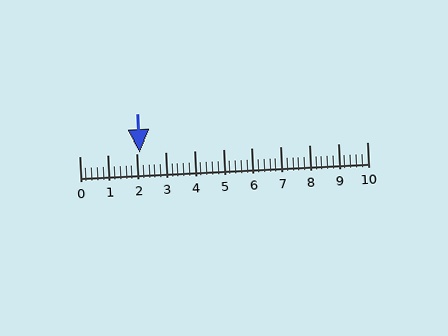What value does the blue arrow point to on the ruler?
The blue arrow points to approximately 2.1.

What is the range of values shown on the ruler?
The ruler shows values from 0 to 10.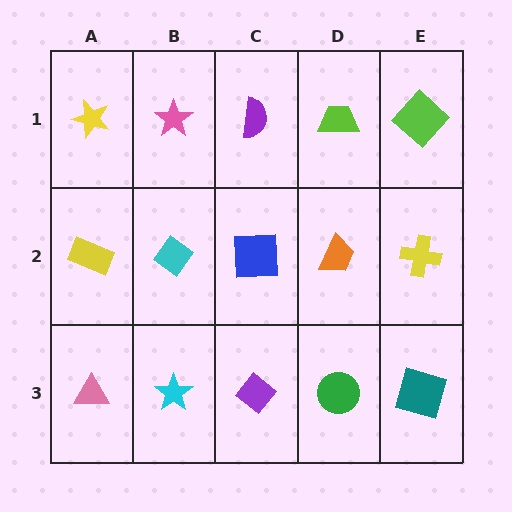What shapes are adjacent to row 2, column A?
A yellow star (row 1, column A), a pink triangle (row 3, column A), a cyan diamond (row 2, column B).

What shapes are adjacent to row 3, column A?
A yellow rectangle (row 2, column A), a cyan star (row 3, column B).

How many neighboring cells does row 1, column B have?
3.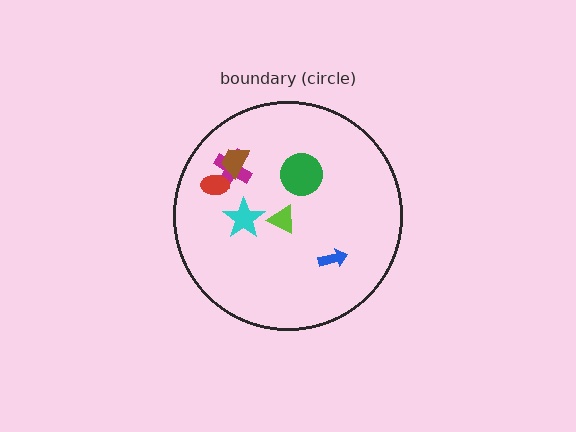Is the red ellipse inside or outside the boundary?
Inside.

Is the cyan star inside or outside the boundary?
Inside.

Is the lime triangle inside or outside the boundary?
Inside.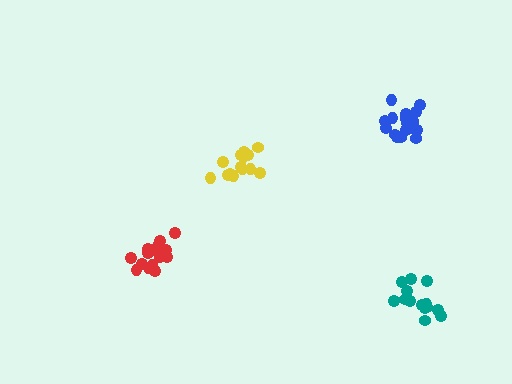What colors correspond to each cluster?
The clusters are colored: yellow, red, blue, teal.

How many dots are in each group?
Group 1: 14 dots, Group 2: 15 dots, Group 3: 20 dots, Group 4: 14 dots (63 total).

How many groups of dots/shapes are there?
There are 4 groups.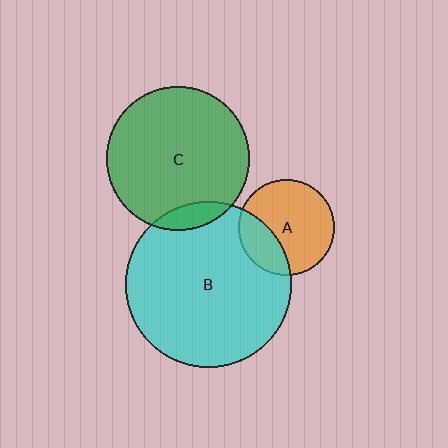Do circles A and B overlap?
Yes.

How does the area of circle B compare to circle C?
Approximately 1.3 times.